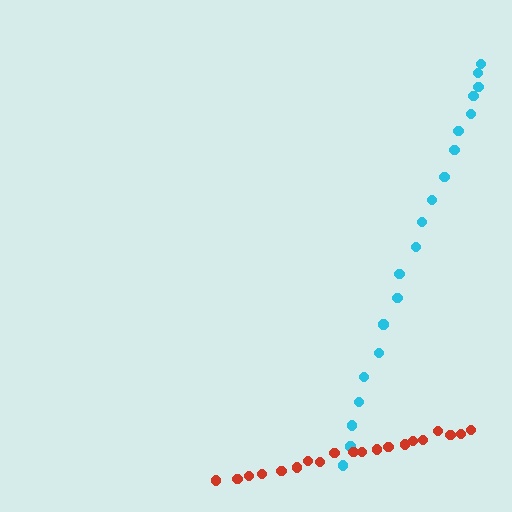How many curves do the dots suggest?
There are 2 distinct paths.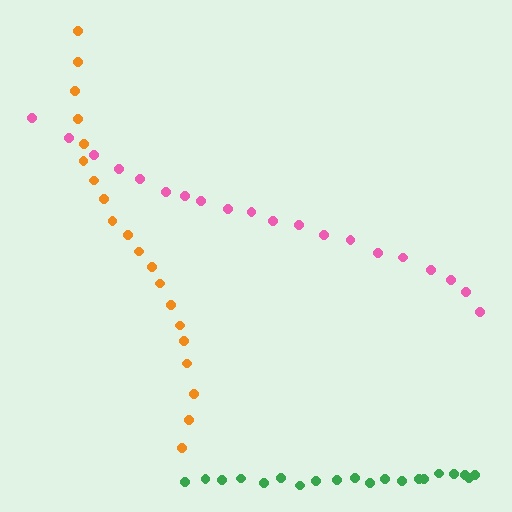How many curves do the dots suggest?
There are 3 distinct paths.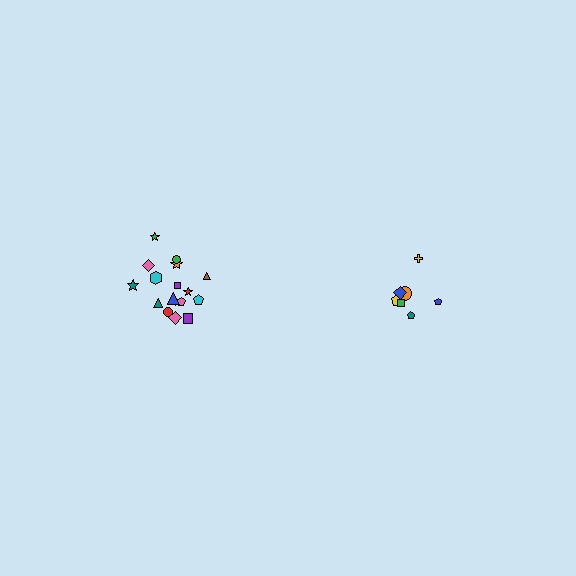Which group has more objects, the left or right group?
The left group.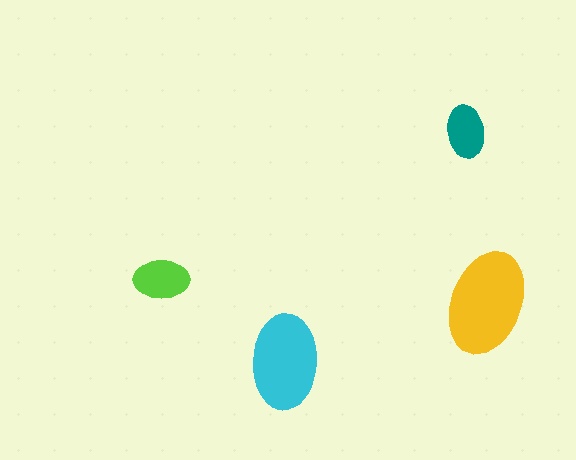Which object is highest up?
The teal ellipse is topmost.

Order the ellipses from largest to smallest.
the yellow one, the cyan one, the lime one, the teal one.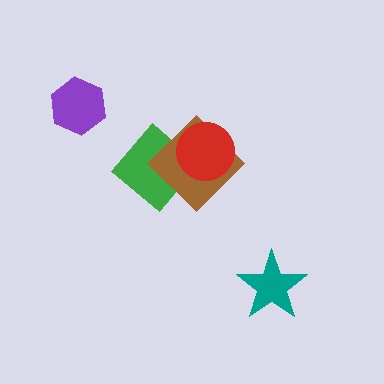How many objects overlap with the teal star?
0 objects overlap with the teal star.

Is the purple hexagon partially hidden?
No, no other shape covers it.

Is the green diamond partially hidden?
Yes, it is partially covered by another shape.